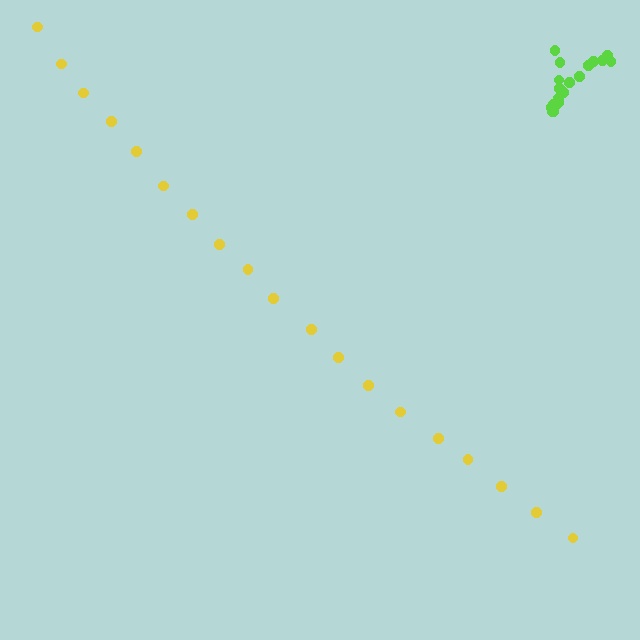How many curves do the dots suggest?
There are 2 distinct paths.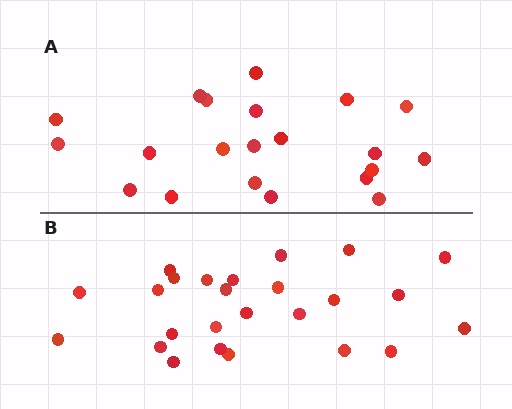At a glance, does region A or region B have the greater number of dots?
Region B (the bottom region) has more dots.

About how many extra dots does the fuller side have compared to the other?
Region B has about 4 more dots than region A.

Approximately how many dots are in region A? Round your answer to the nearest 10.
About 20 dots. (The exact count is 21, which rounds to 20.)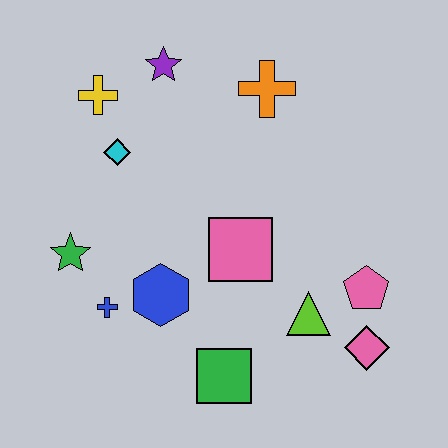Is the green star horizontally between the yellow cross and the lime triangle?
No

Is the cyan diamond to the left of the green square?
Yes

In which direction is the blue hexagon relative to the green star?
The blue hexagon is to the right of the green star.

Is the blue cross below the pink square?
Yes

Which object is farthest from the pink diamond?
The yellow cross is farthest from the pink diamond.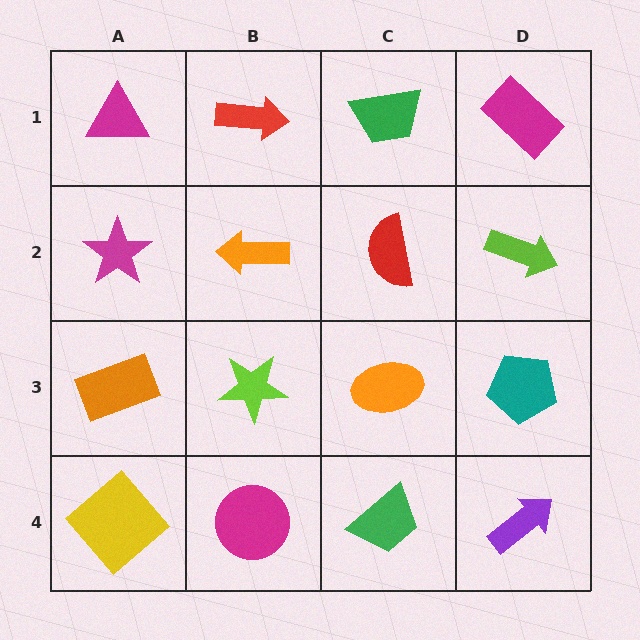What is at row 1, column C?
A green trapezoid.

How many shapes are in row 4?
4 shapes.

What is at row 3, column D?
A teal pentagon.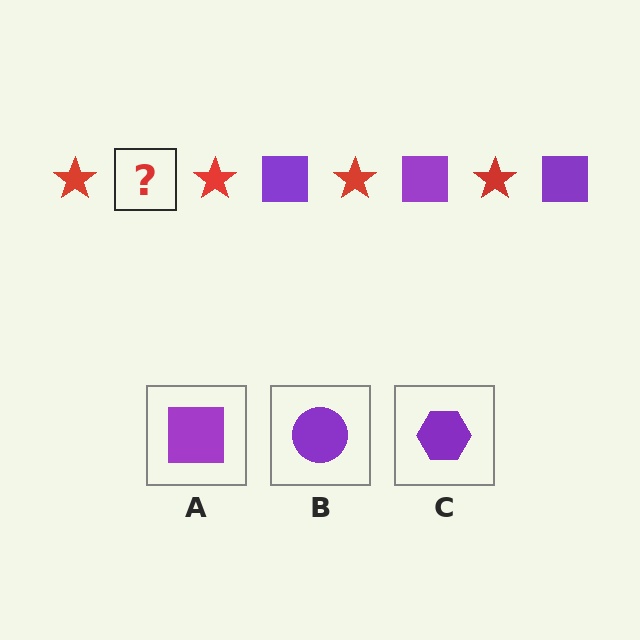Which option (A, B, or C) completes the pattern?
A.